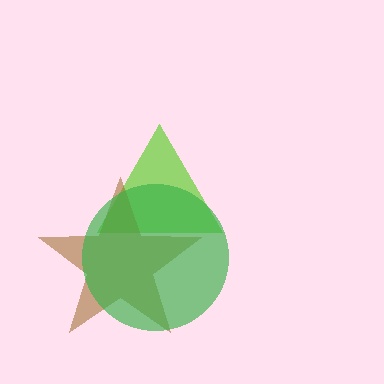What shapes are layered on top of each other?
The layered shapes are: a lime triangle, a brown star, a green circle.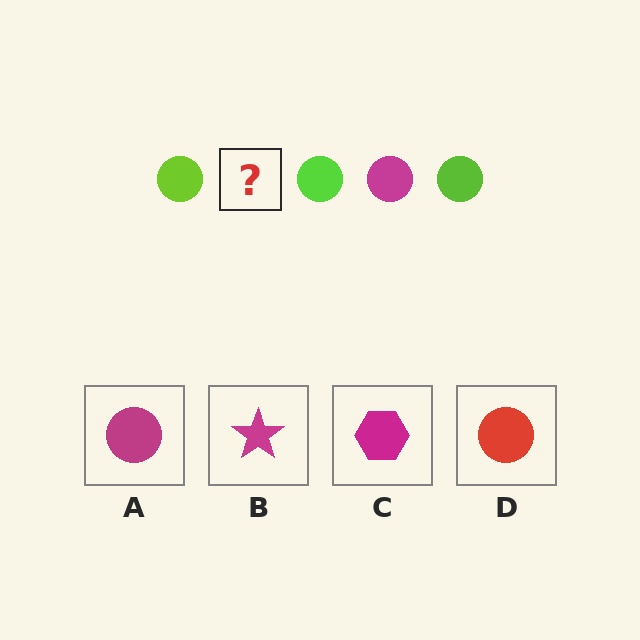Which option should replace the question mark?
Option A.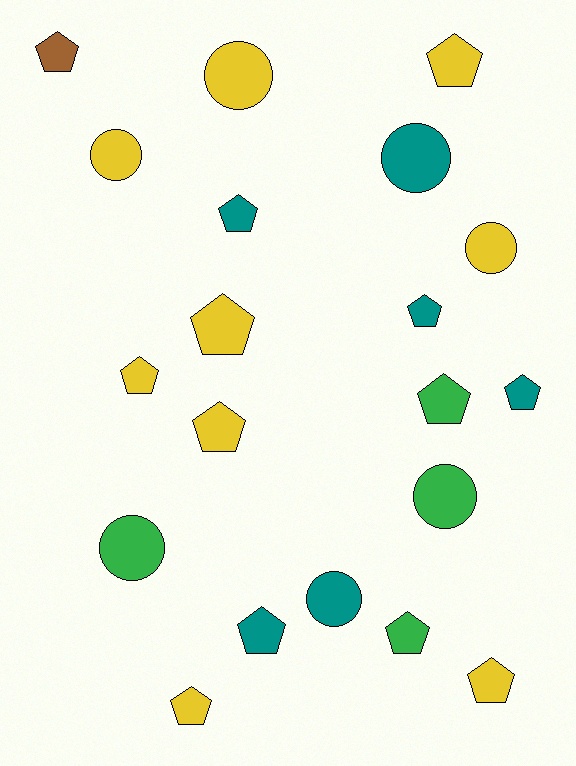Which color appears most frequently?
Yellow, with 9 objects.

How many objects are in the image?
There are 20 objects.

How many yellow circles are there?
There are 3 yellow circles.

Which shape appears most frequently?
Pentagon, with 13 objects.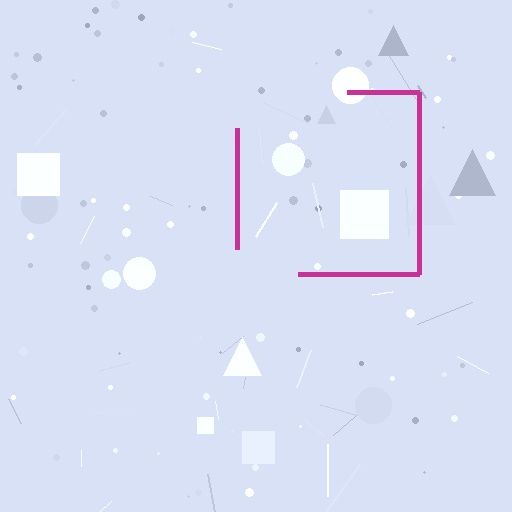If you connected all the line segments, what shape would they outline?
They would outline a square.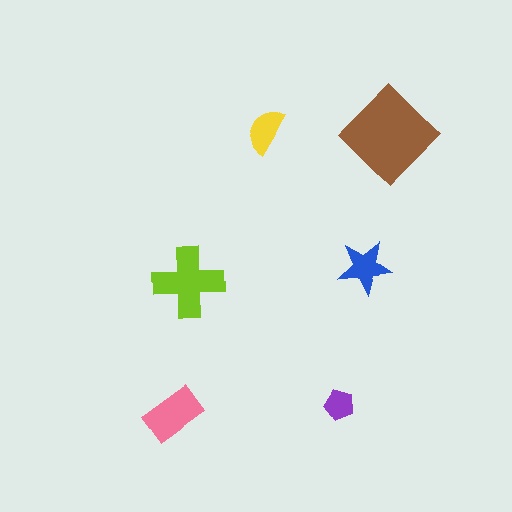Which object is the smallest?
The purple pentagon.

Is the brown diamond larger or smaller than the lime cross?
Larger.